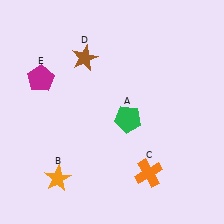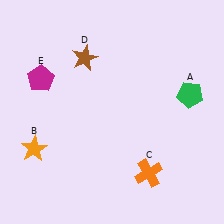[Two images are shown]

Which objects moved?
The objects that moved are: the green pentagon (A), the orange star (B).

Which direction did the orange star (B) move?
The orange star (B) moved up.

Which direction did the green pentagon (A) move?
The green pentagon (A) moved right.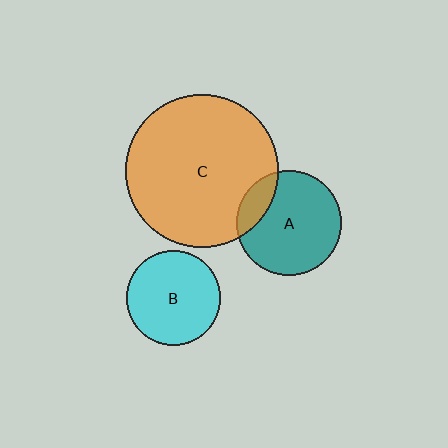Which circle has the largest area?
Circle C (orange).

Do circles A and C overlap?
Yes.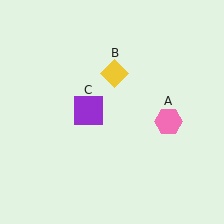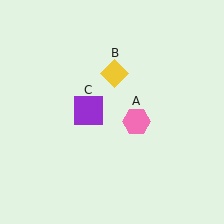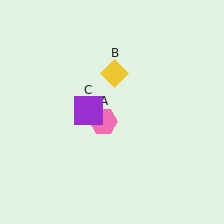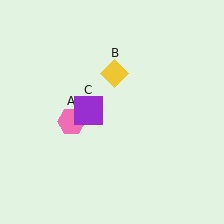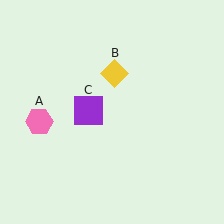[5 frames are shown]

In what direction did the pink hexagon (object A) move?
The pink hexagon (object A) moved left.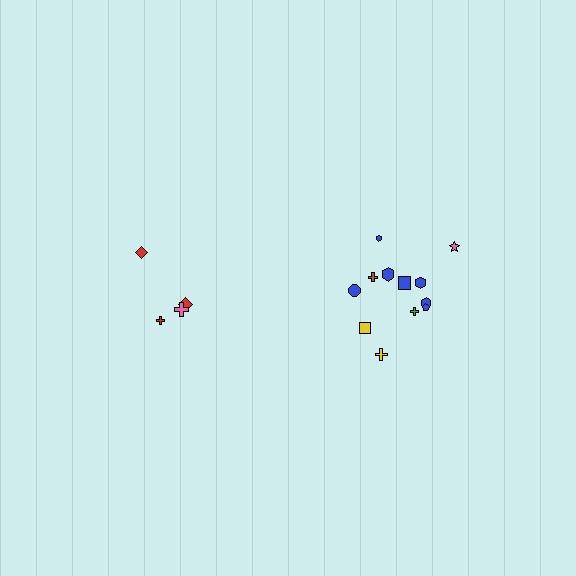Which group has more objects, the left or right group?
The right group.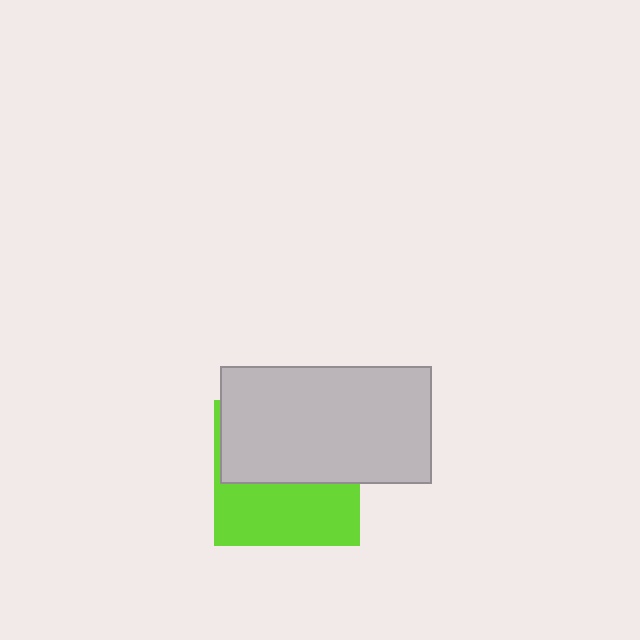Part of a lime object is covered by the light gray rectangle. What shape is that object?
It is a square.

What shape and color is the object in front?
The object in front is a light gray rectangle.